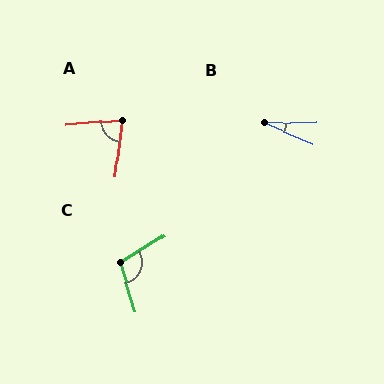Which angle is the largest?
C, at approximately 105 degrees.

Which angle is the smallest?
B, at approximately 25 degrees.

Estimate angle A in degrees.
Approximately 77 degrees.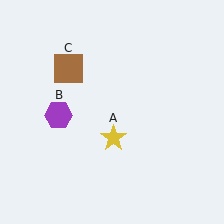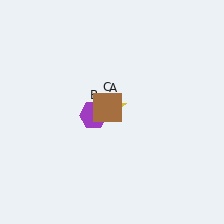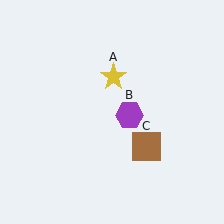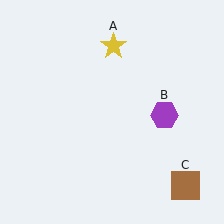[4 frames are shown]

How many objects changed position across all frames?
3 objects changed position: yellow star (object A), purple hexagon (object B), brown square (object C).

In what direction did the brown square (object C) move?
The brown square (object C) moved down and to the right.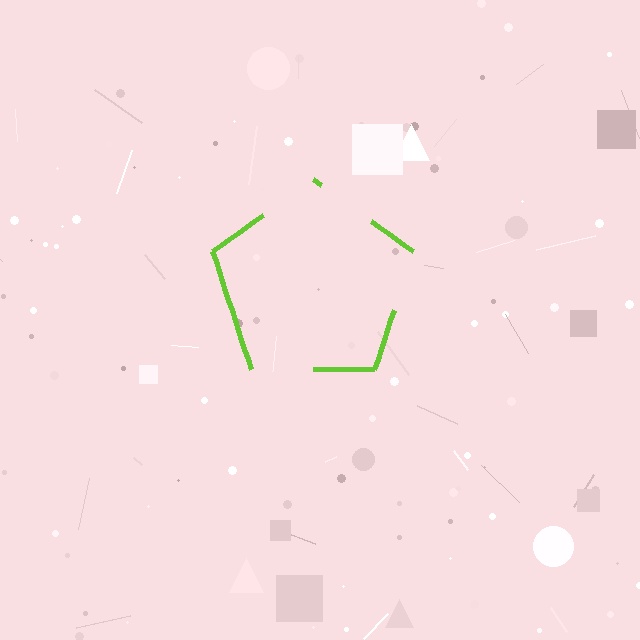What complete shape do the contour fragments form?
The contour fragments form a pentagon.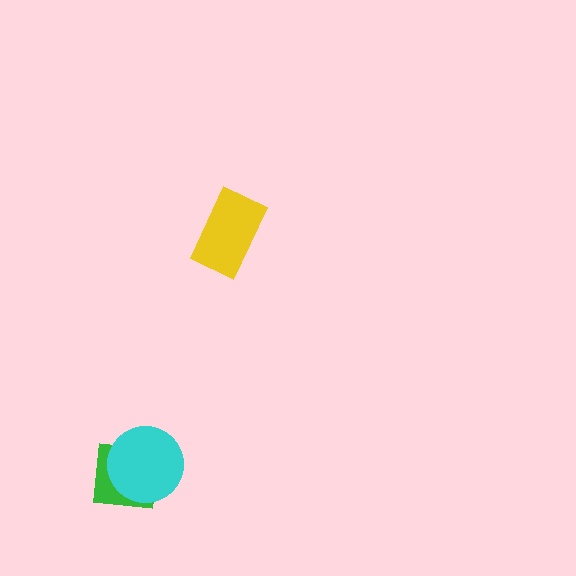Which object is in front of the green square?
The cyan circle is in front of the green square.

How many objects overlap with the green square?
1 object overlaps with the green square.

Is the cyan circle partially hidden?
No, no other shape covers it.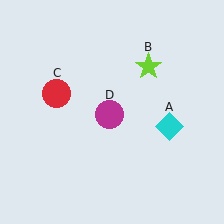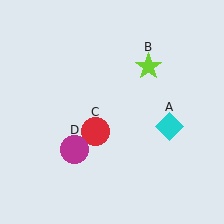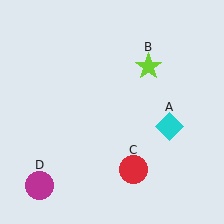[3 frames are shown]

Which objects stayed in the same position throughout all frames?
Cyan diamond (object A) and lime star (object B) remained stationary.